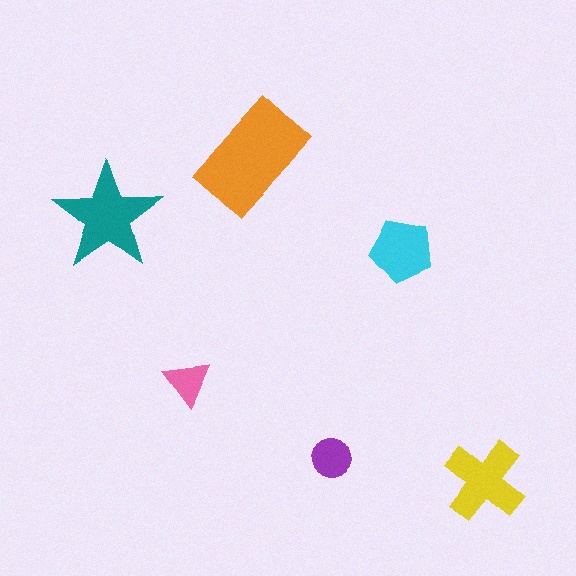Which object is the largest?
The orange rectangle.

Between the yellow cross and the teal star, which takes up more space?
The teal star.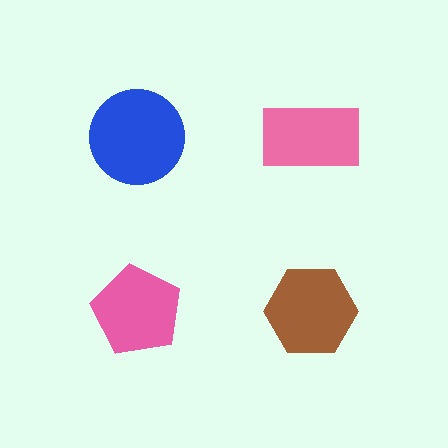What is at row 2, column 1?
A pink pentagon.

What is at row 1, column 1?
A blue circle.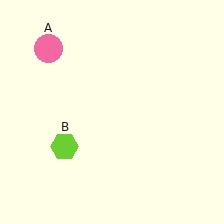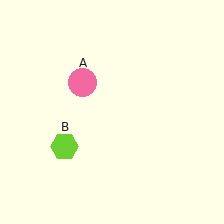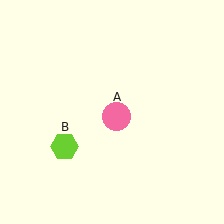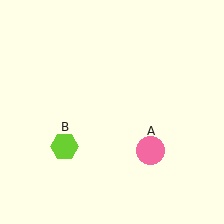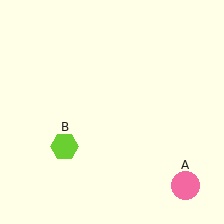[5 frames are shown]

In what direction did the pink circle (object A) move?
The pink circle (object A) moved down and to the right.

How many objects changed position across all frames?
1 object changed position: pink circle (object A).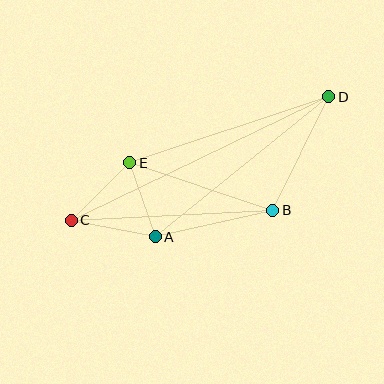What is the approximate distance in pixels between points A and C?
The distance between A and C is approximately 86 pixels.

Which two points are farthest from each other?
Points C and D are farthest from each other.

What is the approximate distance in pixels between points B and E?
The distance between B and E is approximately 151 pixels.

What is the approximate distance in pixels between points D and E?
The distance between D and E is approximately 210 pixels.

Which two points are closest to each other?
Points A and E are closest to each other.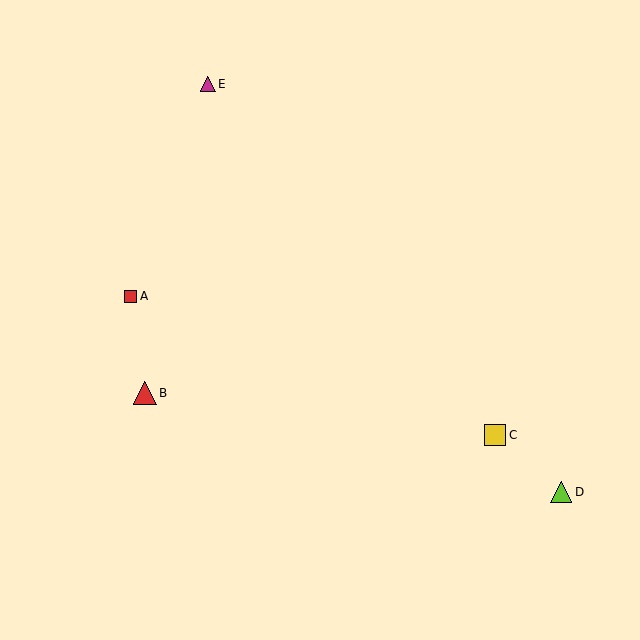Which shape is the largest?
The red triangle (labeled B) is the largest.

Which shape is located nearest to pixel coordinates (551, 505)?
The lime triangle (labeled D) at (561, 492) is nearest to that location.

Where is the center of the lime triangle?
The center of the lime triangle is at (561, 492).